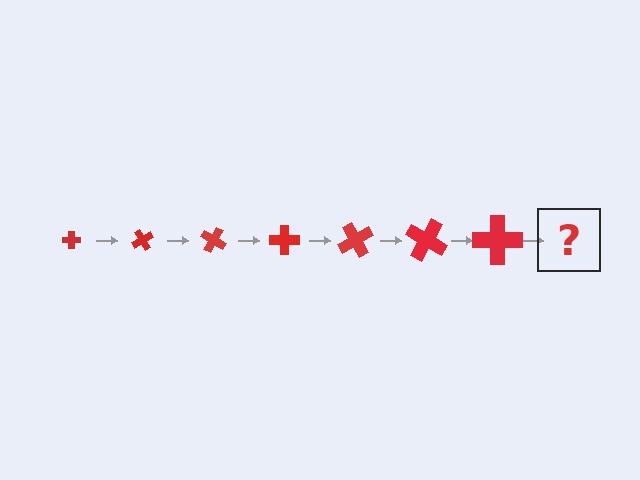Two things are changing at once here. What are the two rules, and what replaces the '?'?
The two rules are that the cross grows larger each step and it rotates 60 degrees each step. The '?' should be a cross, larger than the previous one and rotated 420 degrees from the start.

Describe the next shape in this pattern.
It should be a cross, larger than the previous one and rotated 420 degrees from the start.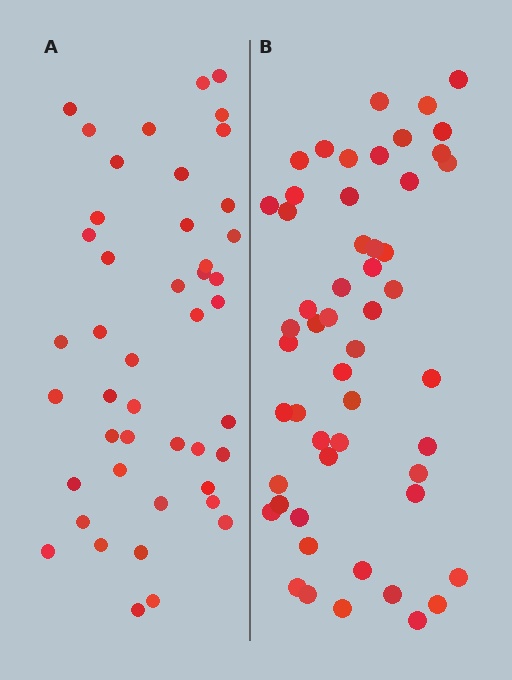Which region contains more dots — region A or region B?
Region B (the right region) has more dots.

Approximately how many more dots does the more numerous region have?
Region B has roughly 8 or so more dots than region A.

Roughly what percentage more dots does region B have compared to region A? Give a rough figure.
About 20% more.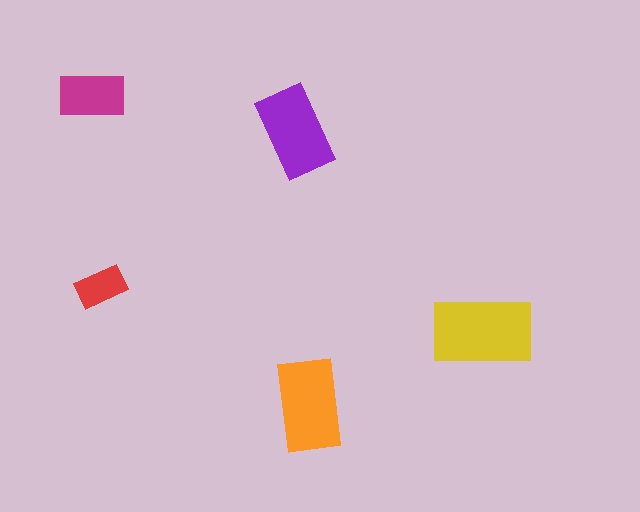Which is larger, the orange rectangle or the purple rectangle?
The orange one.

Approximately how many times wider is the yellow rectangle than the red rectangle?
About 2 times wider.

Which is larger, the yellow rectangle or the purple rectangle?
The yellow one.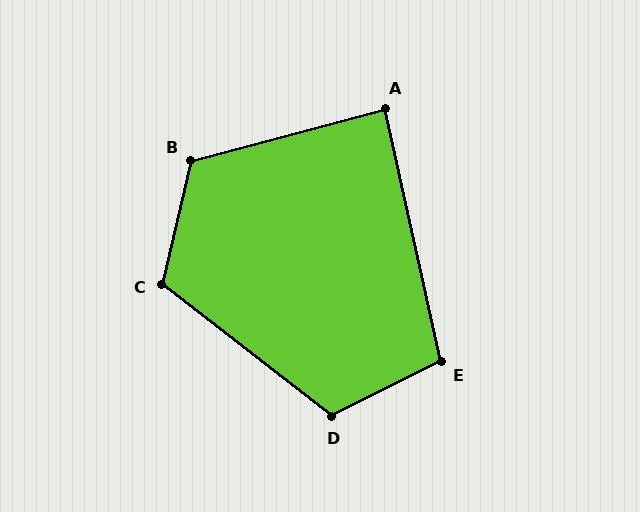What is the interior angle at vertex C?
Approximately 115 degrees (obtuse).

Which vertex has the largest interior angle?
B, at approximately 118 degrees.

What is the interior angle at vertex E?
Approximately 104 degrees (obtuse).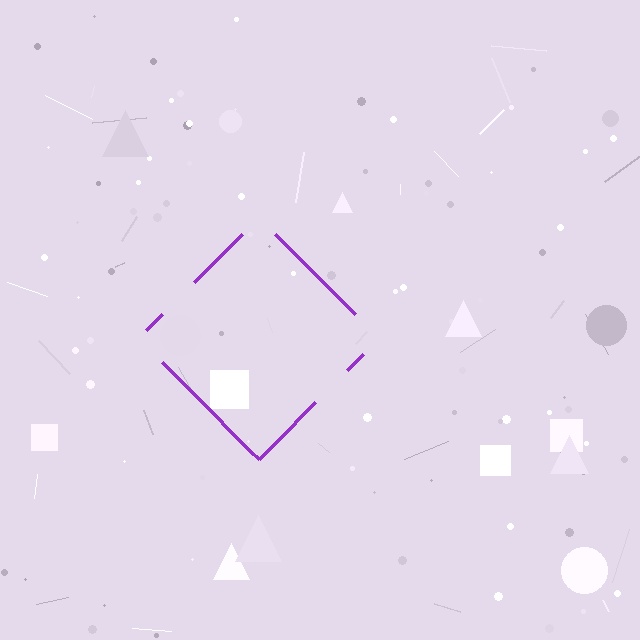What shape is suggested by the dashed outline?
The dashed outline suggests a diamond.